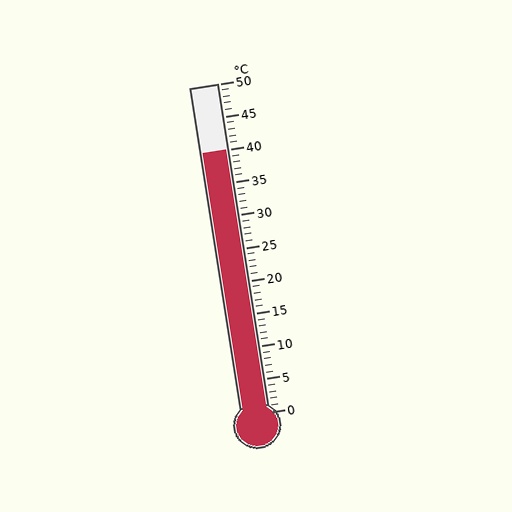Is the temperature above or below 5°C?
The temperature is above 5°C.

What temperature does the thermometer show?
The thermometer shows approximately 40°C.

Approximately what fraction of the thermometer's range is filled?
The thermometer is filled to approximately 80% of its range.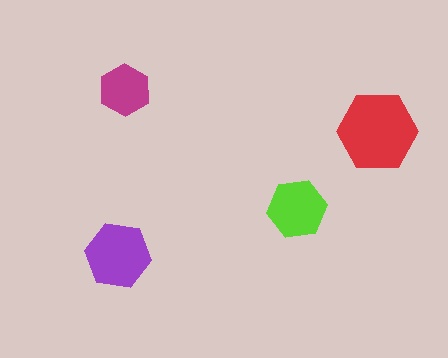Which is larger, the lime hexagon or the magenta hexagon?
The lime one.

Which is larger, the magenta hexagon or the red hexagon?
The red one.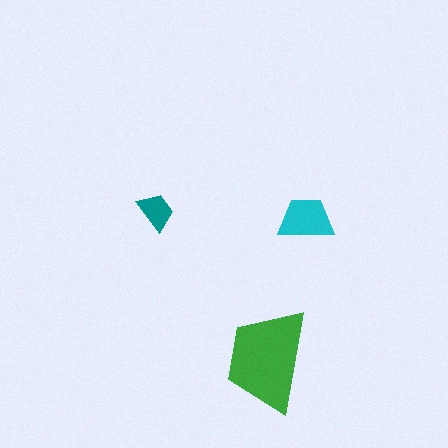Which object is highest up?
The teal trapezoid is topmost.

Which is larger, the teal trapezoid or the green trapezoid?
The green one.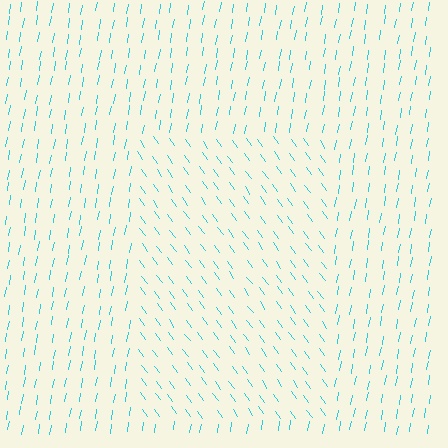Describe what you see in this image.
The image is filled with small cyan line segments. A rectangle region in the image has lines oriented differently from the surrounding lines, creating a visible texture boundary.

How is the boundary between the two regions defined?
The boundary is defined purely by a change in line orientation (approximately 45 degrees difference). All lines are the same color and thickness.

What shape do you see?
I see a rectangle.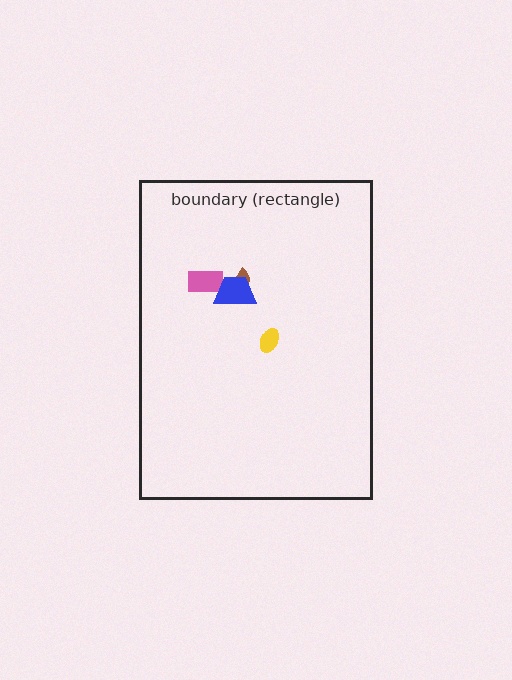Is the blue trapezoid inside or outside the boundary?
Inside.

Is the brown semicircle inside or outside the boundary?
Inside.